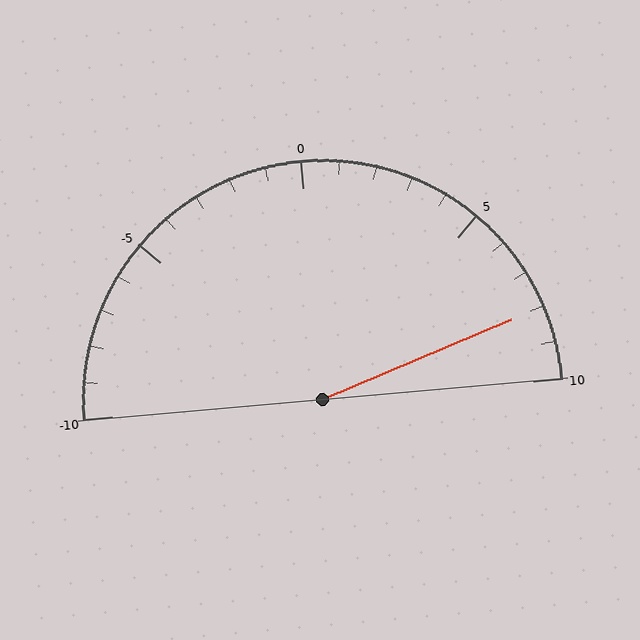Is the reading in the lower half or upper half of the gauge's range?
The reading is in the upper half of the range (-10 to 10).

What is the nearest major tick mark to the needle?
The nearest major tick mark is 10.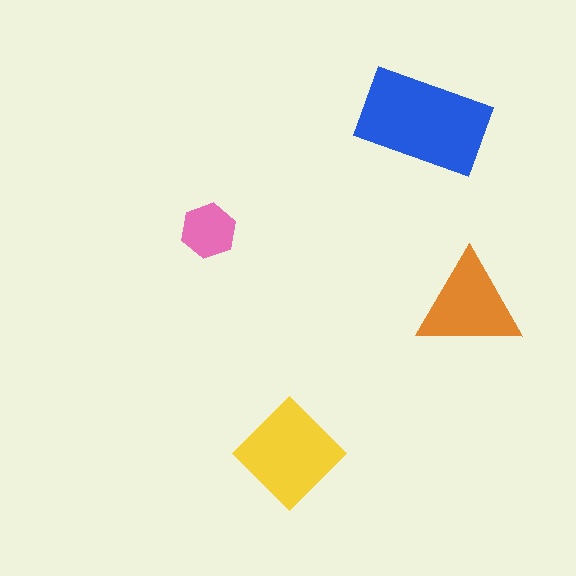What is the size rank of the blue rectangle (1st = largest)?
1st.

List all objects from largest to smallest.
The blue rectangle, the yellow diamond, the orange triangle, the pink hexagon.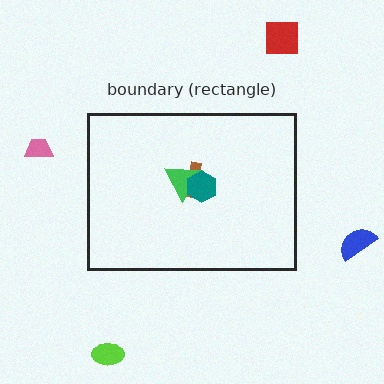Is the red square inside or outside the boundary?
Outside.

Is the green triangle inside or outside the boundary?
Inside.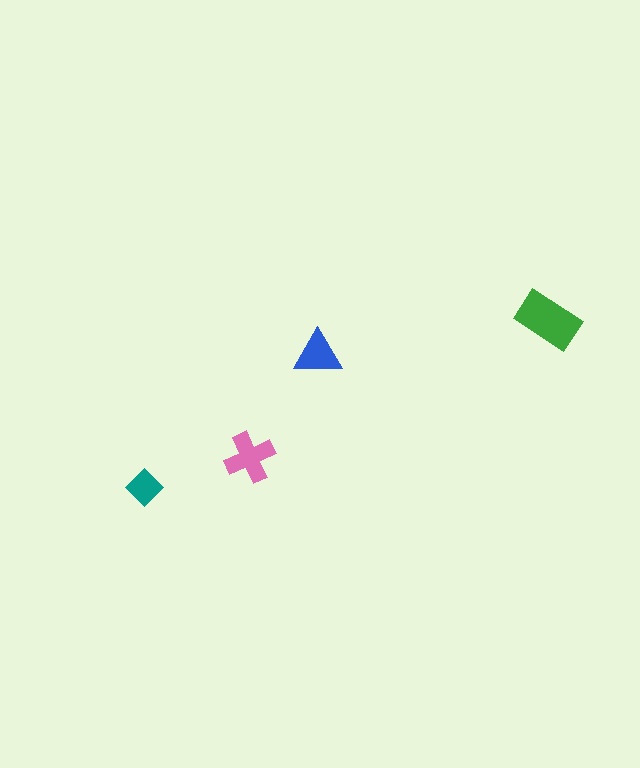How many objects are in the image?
There are 4 objects in the image.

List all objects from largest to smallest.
The green rectangle, the pink cross, the blue triangle, the teal diamond.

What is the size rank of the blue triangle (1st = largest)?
3rd.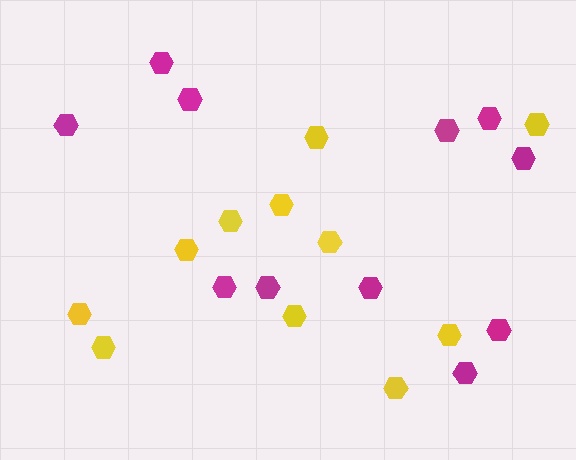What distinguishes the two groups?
There are 2 groups: one group of yellow hexagons (11) and one group of magenta hexagons (11).